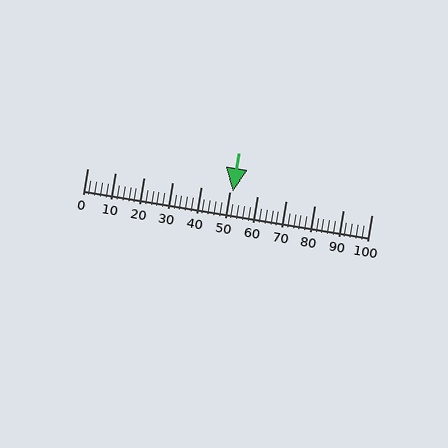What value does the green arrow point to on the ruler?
The green arrow points to approximately 51.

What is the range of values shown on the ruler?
The ruler shows values from 0 to 100.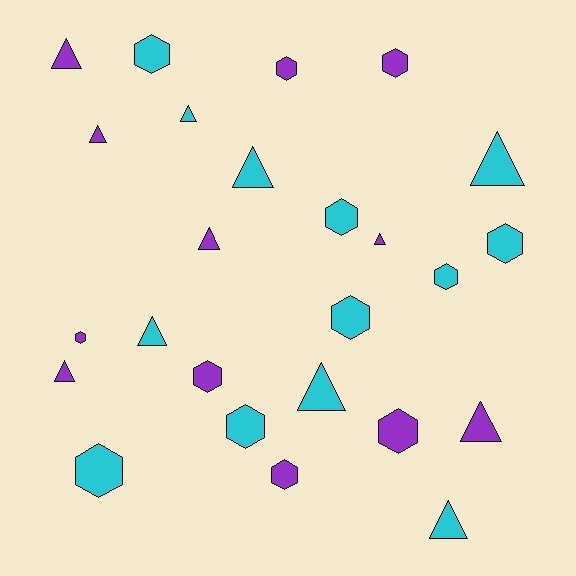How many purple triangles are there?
There are 6 purple triangles.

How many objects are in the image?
There are 25 objects.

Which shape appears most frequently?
Hexagon, with 13 objects.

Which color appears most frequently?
Cyan, with 13 objects.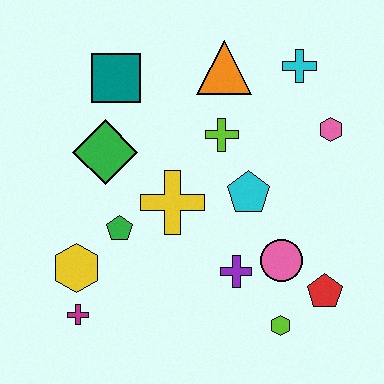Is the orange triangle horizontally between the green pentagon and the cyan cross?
Yes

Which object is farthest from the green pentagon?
The cyan cross is farthest from the green pentagon.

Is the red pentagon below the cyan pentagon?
Yes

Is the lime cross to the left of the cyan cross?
Yes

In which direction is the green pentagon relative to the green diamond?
The green pentagon is below the green diamond.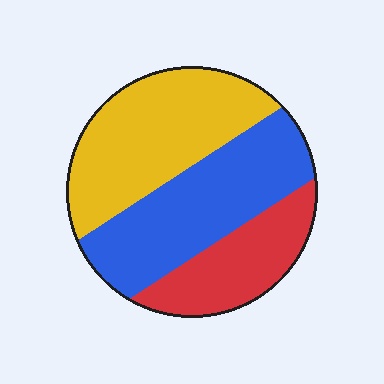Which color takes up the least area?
Red, at roughly 25%.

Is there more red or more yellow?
Yellow.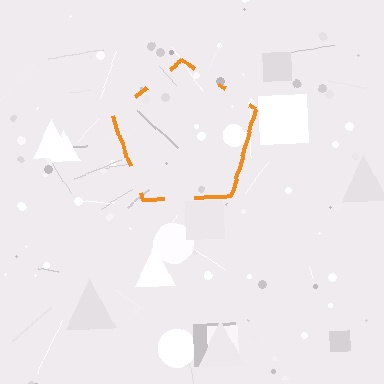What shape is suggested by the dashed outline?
The dashed outline suggests a pentagon.